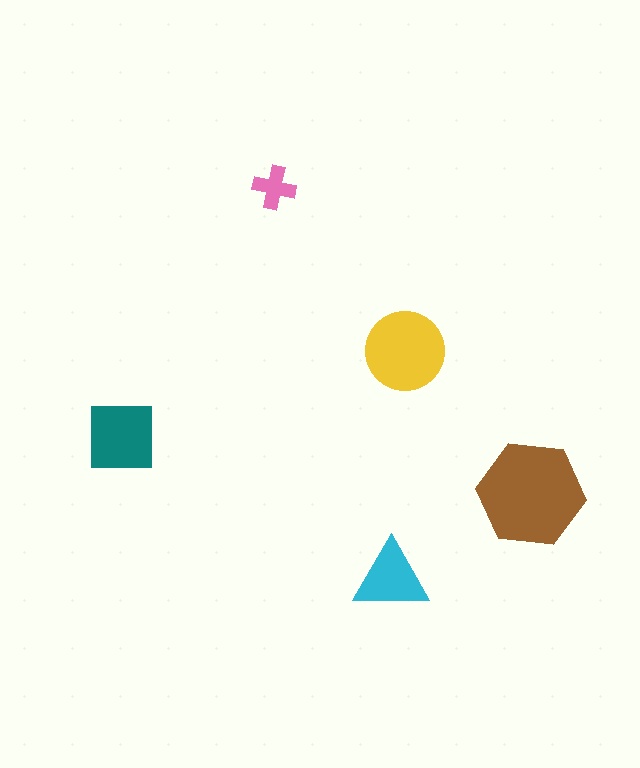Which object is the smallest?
The pink cross.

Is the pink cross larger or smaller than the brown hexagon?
Smaller.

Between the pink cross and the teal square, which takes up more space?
The teal square.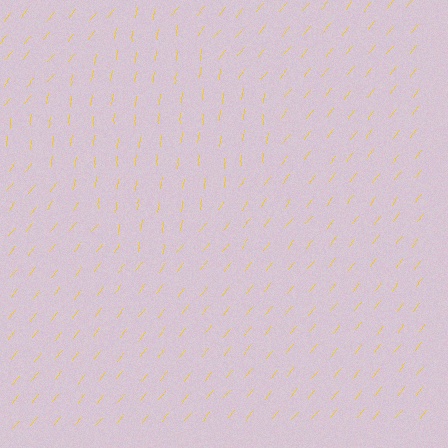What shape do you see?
I see a diamond.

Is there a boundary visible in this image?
Yes, there is a texture boundary formed by a change in line orientation.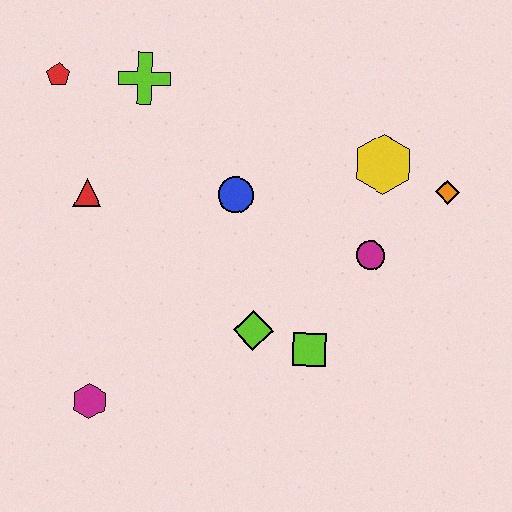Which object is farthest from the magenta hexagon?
The orange diamond is farthest from the magenta hexagon.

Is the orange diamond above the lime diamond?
Yes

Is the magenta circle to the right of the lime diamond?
Yes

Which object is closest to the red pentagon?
The lime cross is closest to the red pentagon.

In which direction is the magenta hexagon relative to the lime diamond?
The magenta hexagon is to the left of the lime diamond.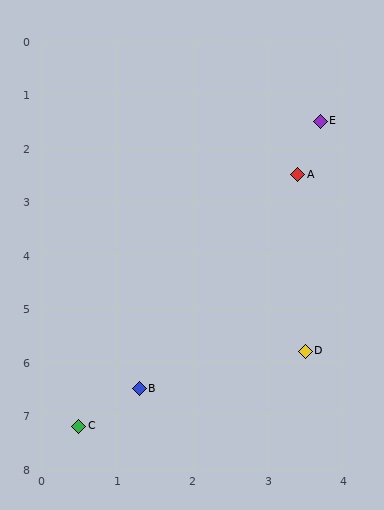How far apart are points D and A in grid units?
Points D and A are about 3.3 grid units apart.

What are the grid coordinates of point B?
Point B is at approximately (1.3, 6.5).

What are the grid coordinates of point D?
Point D is at approximately (3.5, 5.8).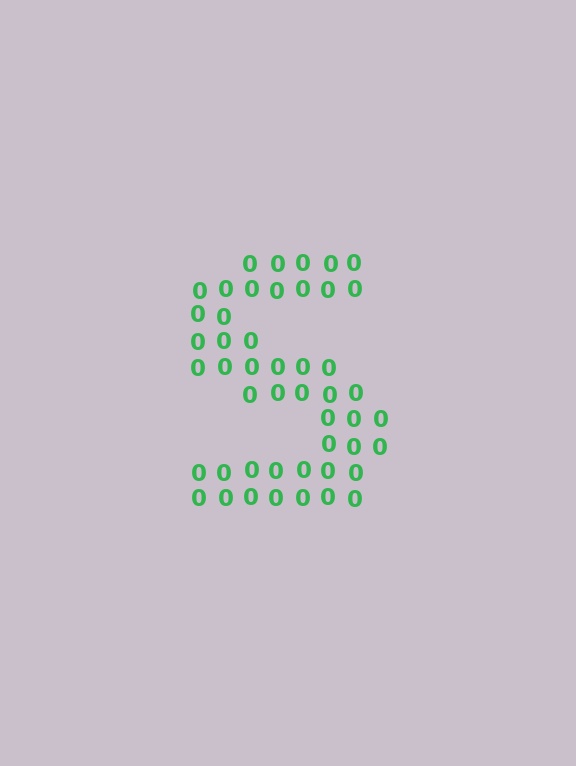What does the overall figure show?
The overall figure shows the letter S.